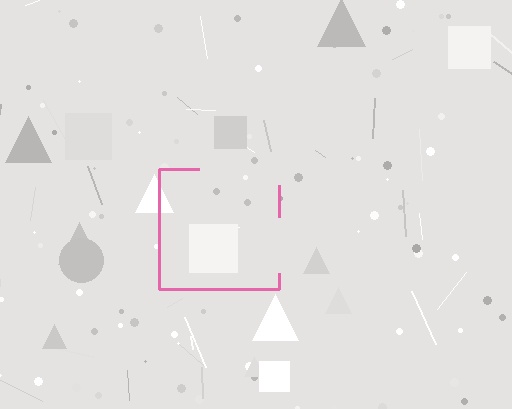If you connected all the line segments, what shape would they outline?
They would outline a square.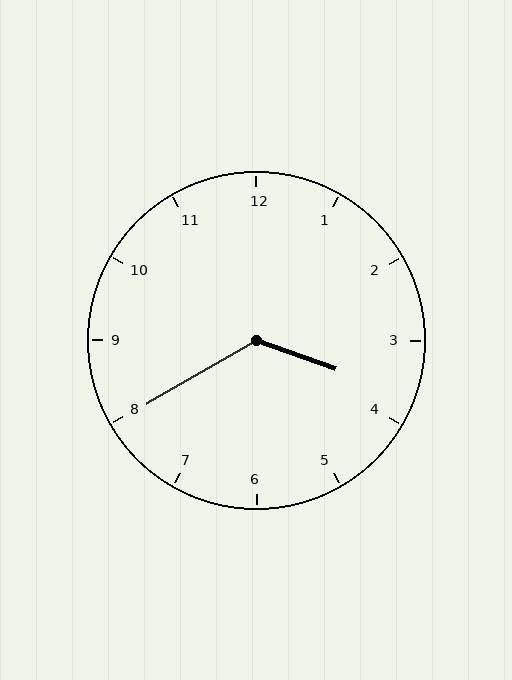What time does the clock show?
3:40.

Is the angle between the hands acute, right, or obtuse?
It is obtuse.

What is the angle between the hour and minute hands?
Approximately 130 degrees.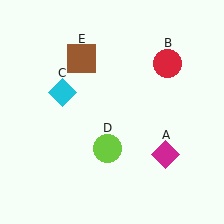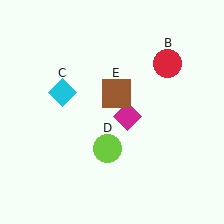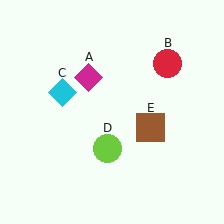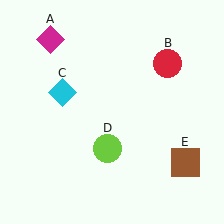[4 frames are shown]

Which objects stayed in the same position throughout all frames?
Red circle (object B) and cyan diamond (object C) and lime circle (object D) remained stationary.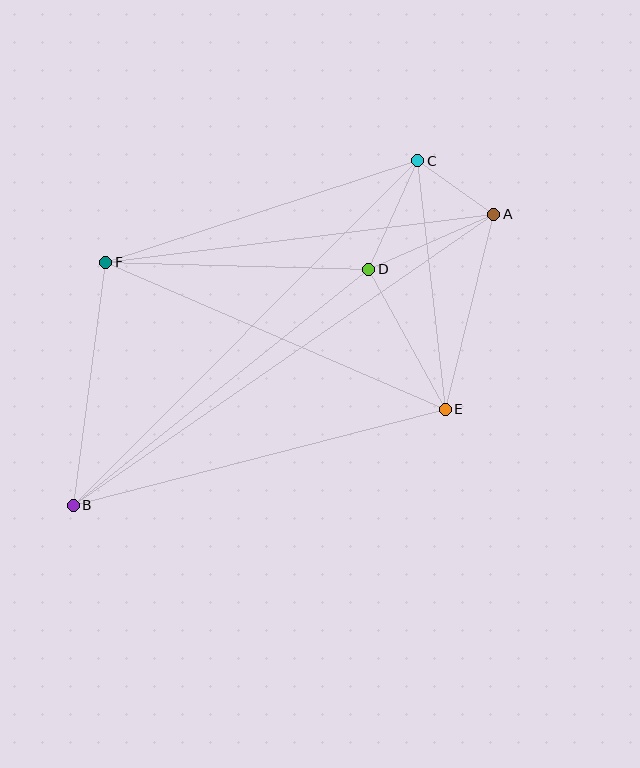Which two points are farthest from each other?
Points A and B are farthest from each other.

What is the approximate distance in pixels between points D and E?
The distance between D and E is approximately 159 pixels.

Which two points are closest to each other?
Points A and C are closest to each other.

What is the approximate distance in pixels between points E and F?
The distance between E and F is approximately 370 pixels.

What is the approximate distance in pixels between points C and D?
The distance between C and D is approximately 119 pixels.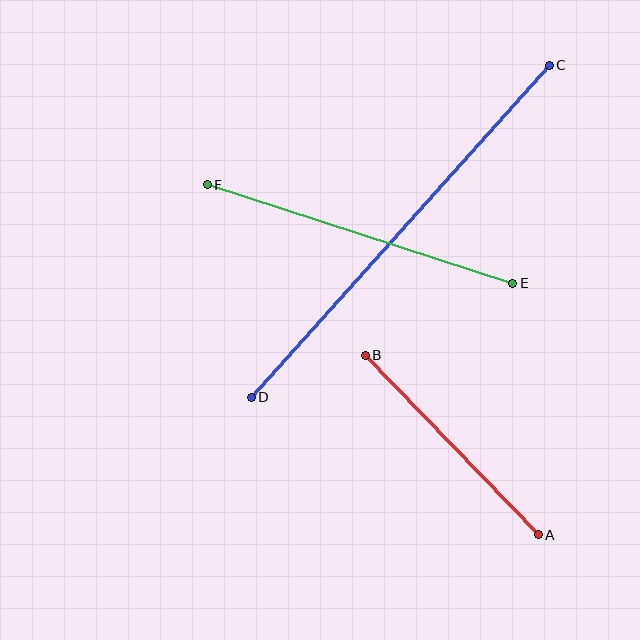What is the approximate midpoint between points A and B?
The midpoint is at approximately (452, 445) pixels.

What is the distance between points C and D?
The distance is approximately 446 pixels.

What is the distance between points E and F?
The distance is approximately 321 pixels.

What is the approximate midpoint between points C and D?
The midpoint is at approximately (400, 231) pixels.